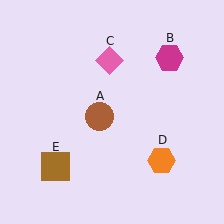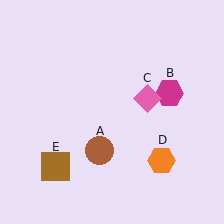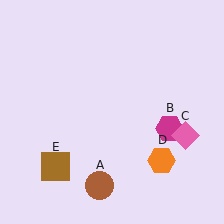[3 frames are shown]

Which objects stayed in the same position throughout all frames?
Orange hexagon (object D) and brown square (object E) remained stationary.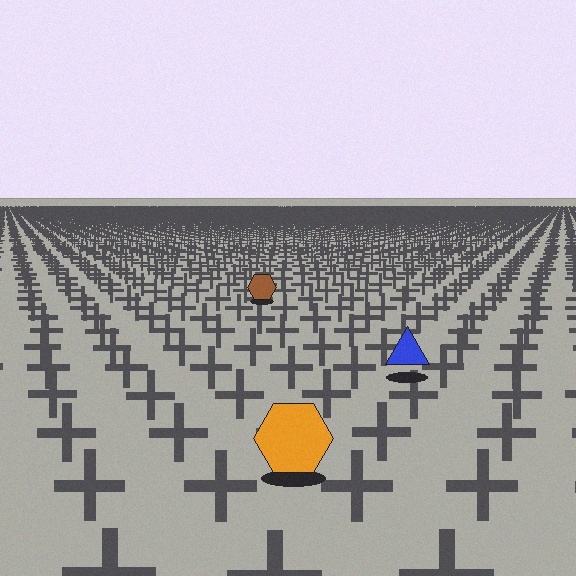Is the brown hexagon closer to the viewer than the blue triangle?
No. The blue triangle is closer — you can tell from the texture gradient: the ground texture is coarser near it.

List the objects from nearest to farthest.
From nearest to farthest: the orange hexagon, the blue triangle, the brown hexagon.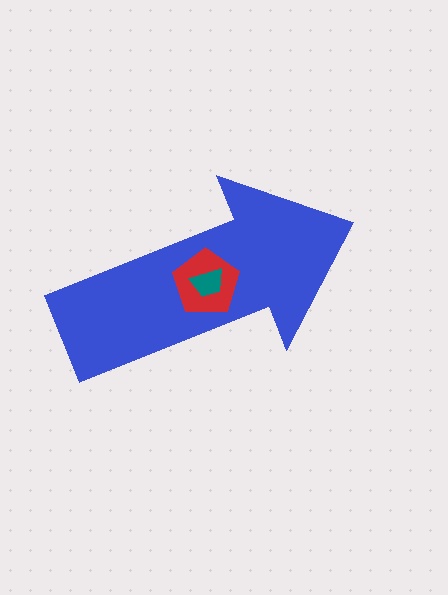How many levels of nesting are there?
3.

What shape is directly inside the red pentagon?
The teal trapezoid.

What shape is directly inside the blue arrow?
The red pentagon.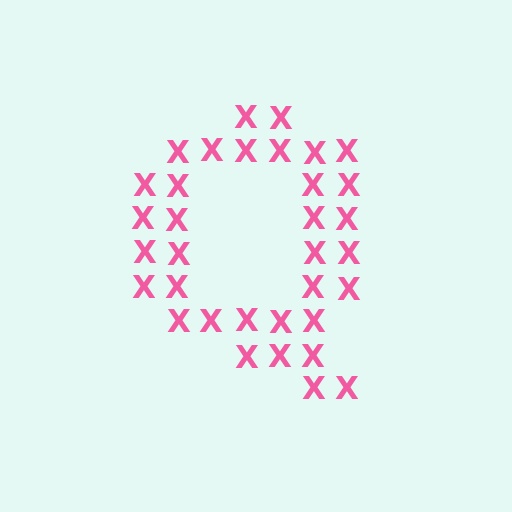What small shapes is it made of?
It is made of small letter X's.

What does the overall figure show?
The overall figure shows the letter Q.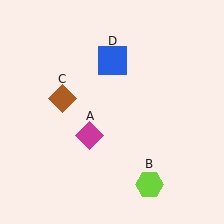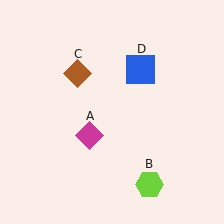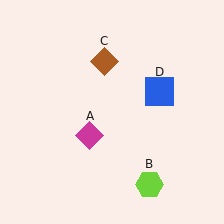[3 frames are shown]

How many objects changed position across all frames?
2 objects changed position: brown diamond (object C), blue square (object D).